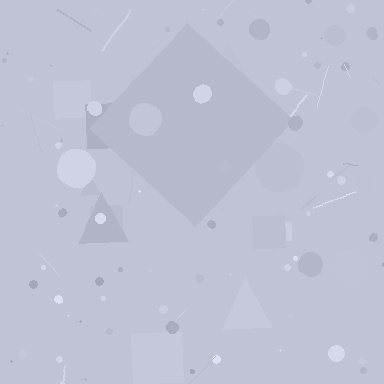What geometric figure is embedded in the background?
A diamond is embedded in the background.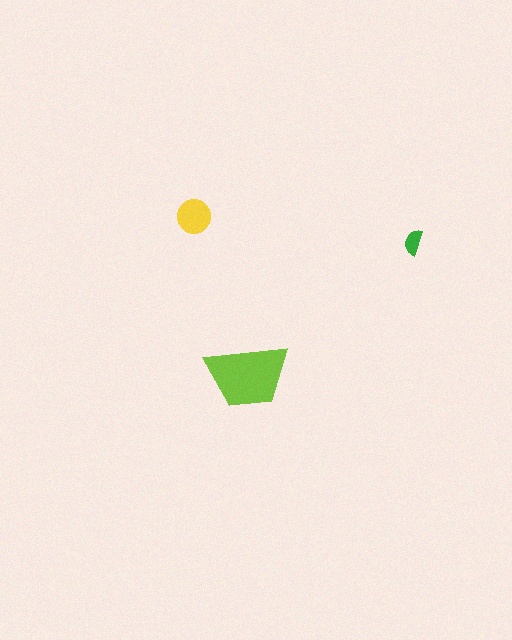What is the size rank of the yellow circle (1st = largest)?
2nd.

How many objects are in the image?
There are 3 objects in the image.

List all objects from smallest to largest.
The green semicircle, the yellow circle, the lime trapezoid.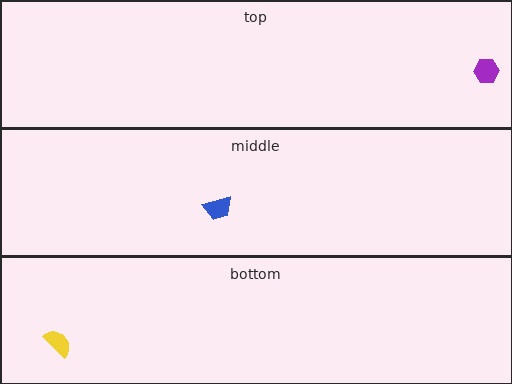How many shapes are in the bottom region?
1.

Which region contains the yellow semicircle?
The bottom region.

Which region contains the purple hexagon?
The top region.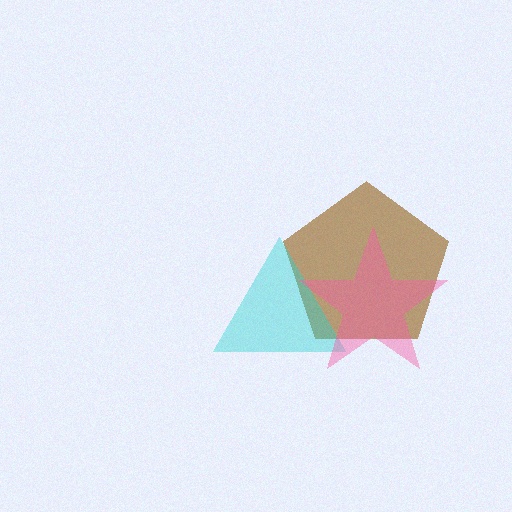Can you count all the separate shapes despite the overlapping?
Yes, there are 3 separate shapes.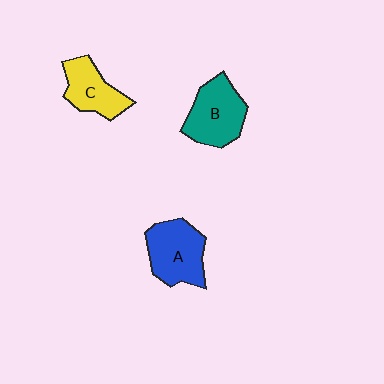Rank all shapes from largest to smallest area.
From largest to smallest: A (blue), B (teal), C (yellow).